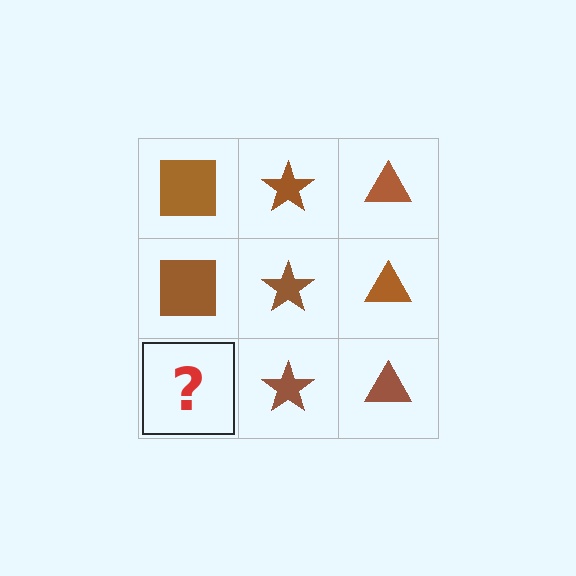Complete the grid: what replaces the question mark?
The question mark should be replaced with a brown square.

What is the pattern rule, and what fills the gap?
The rule is that each column has a consistent shape. The gap should be filled with a brown square.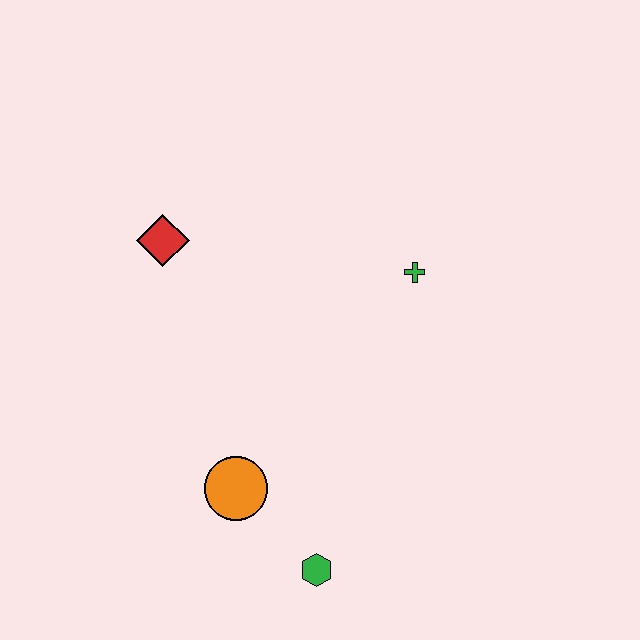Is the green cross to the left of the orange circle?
No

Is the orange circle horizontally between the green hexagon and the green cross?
No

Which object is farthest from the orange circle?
The green cross is farthest from the orange circle.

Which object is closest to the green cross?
The red diamond is closest to the green cross.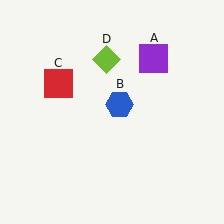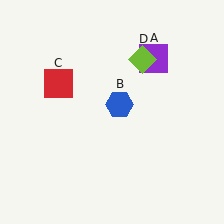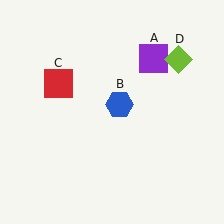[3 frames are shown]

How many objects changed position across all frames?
1 object changed position: lime diamond (object D).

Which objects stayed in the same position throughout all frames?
Purple square (object A) and blue hexagon (object B) and red square (object C) remained stationary.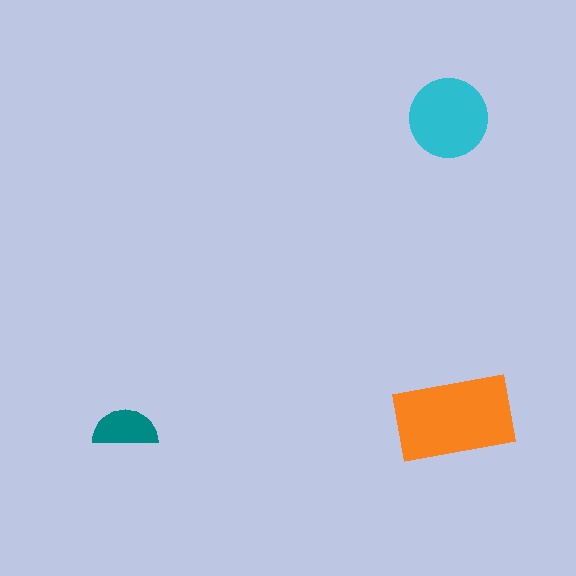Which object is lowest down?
The teal semicircle is bottommost.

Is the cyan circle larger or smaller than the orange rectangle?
Smaller.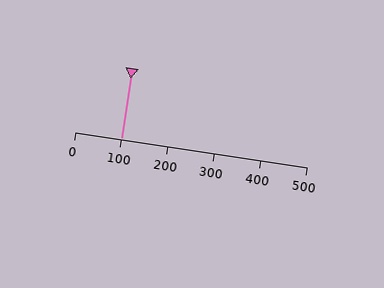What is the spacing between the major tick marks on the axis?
The major ticks are spaced 100 apart.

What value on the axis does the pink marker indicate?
The marker indicates approximately 100.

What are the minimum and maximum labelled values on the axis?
The axis runs from 0 to 500.